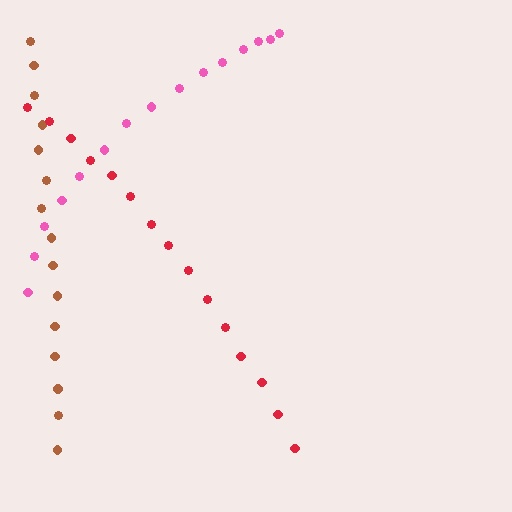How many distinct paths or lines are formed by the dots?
There are 3 distinct paths.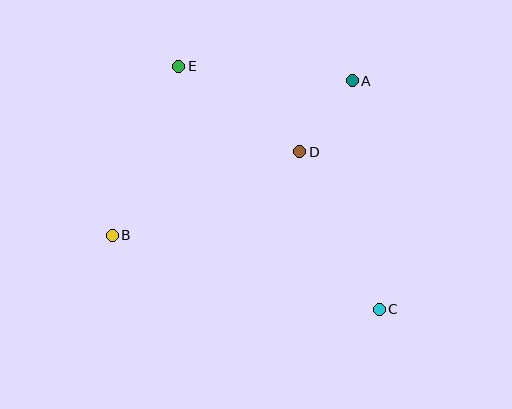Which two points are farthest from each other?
Points C and E are farthest from each other.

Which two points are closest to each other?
Points A and D are closest to each other.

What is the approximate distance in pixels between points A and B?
The distance between A and B is approximately 286 pixels.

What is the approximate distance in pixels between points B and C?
The distance between B and C is approximately 277 pixels.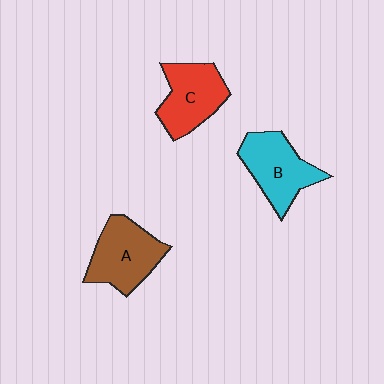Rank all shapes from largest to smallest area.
From largest to smallest: A (brown), B (cyan), C (red).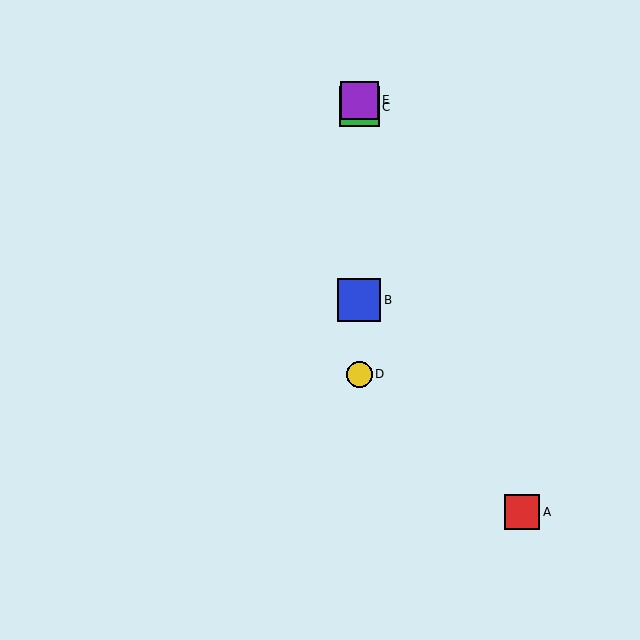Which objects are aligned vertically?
Objects B, C, D, E are aligned vertically.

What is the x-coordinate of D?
Object D is at x≈359.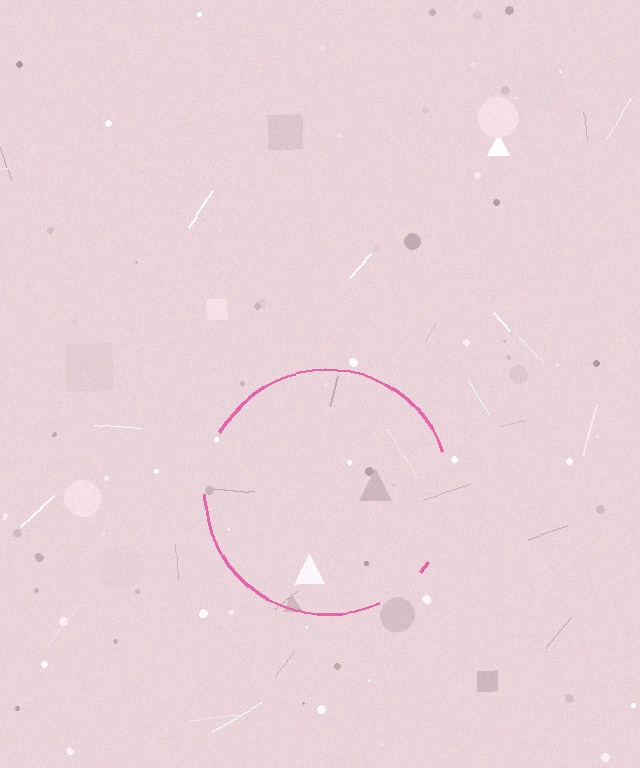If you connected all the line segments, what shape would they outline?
They would outline a circle.